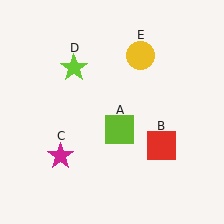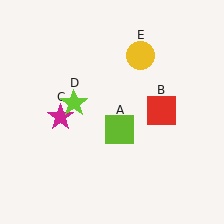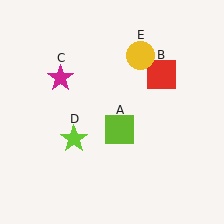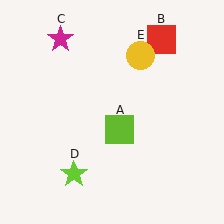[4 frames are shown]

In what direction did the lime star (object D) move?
The lime star (object D) moved down.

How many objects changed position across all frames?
3 objects changed position: red square (object B), magenta star (object C), lime star (object D).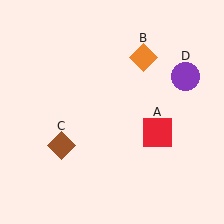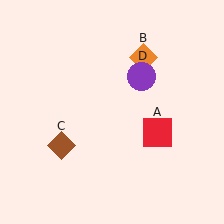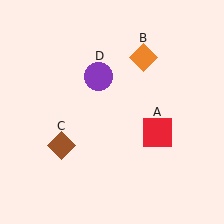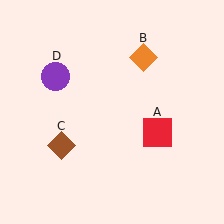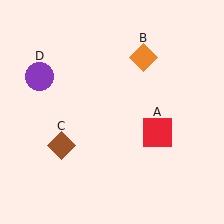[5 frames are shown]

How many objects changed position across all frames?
1 object changed position: purple circle (object D).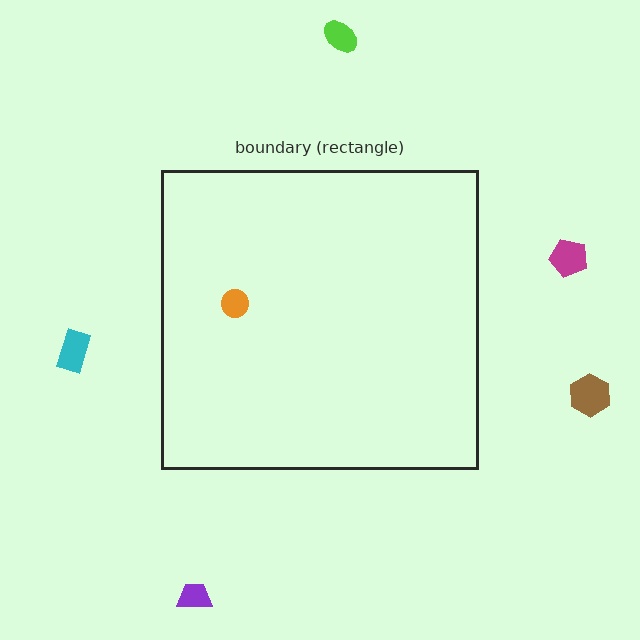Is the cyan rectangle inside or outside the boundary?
Outside.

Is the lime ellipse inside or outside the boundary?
Outside.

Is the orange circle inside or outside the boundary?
Inside.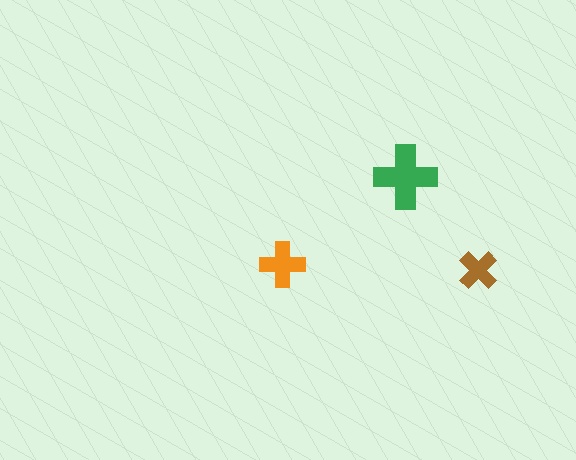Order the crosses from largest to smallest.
the green one, the orange one, the brown one.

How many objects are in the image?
There are 3 objects in the image.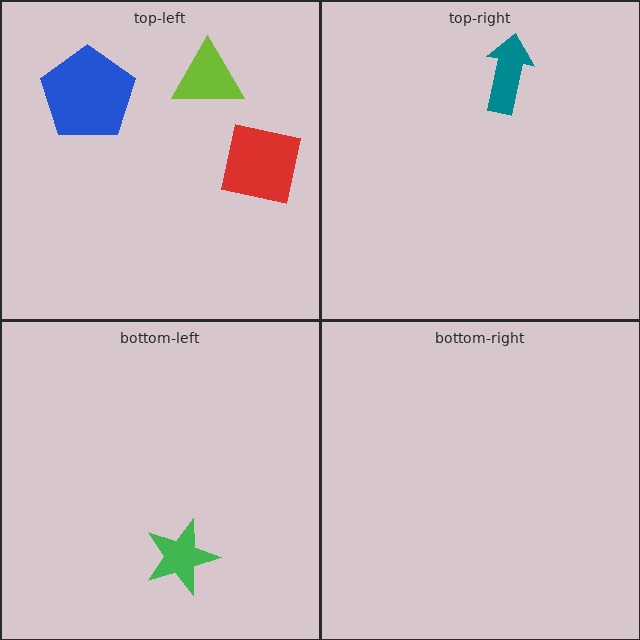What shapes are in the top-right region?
The teal arrow.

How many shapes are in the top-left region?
3.